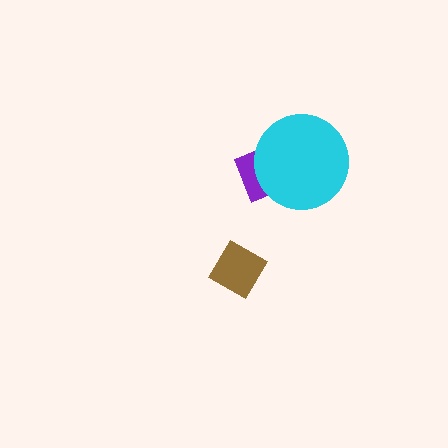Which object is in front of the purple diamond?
The cyan circle is in front of the purple diamond.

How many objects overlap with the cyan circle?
1 object overlaps with the cyan circle.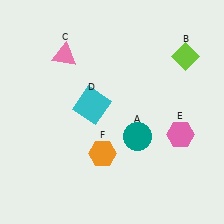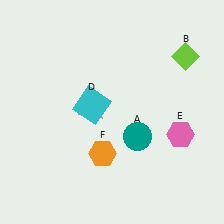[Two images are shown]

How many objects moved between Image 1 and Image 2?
1 object moved between the two images.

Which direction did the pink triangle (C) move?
The pink triangle (C) moved down.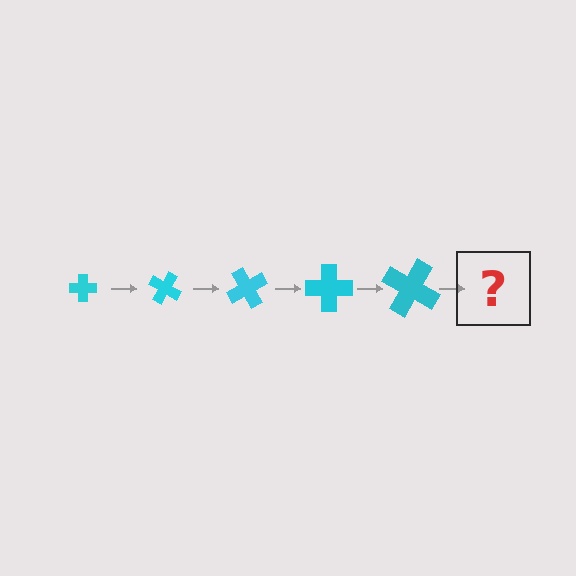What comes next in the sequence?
The next element should be a cross, larger than the previous one and rotated 150 degrees from the start.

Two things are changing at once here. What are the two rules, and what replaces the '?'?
The two rules are that the cross grows larger each step and it rotates 30 degrees each step. The '?' should be a cross, larger than the previous one and rotated 150 degrees from the start.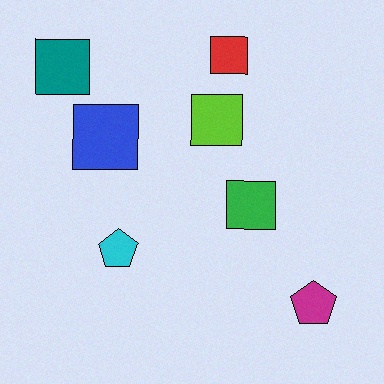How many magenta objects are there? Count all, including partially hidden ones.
There is 1 magenta object.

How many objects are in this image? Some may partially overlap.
There are 7 objects.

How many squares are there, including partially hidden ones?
There are 5 squares.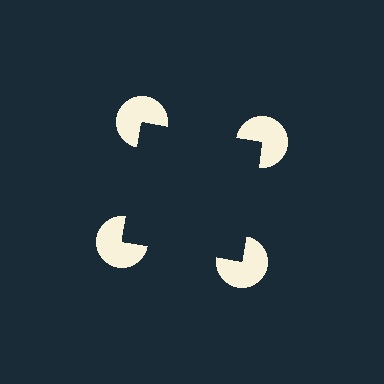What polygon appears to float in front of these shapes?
An illusory square — its edges are inferred from the aligned wedge cuts in the pac-man discs, not physically drawn.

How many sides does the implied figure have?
4 sides.